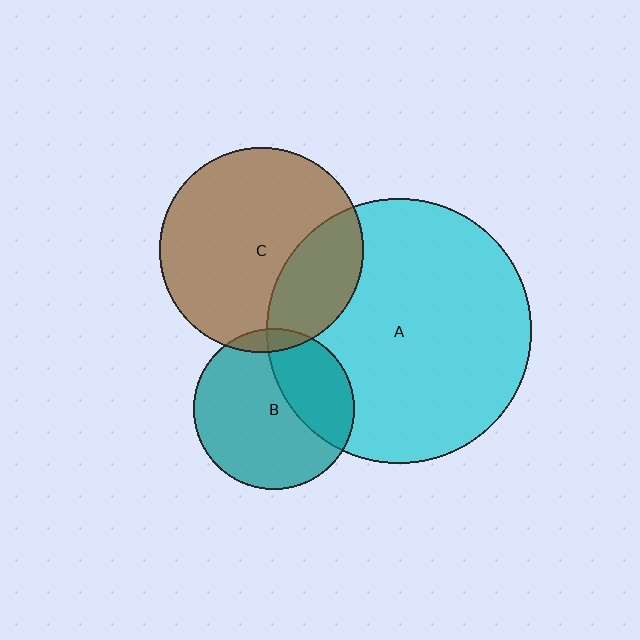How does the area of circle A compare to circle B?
Approximately 2.7 times.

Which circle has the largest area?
Circle A (cyan).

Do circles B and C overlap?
Yes.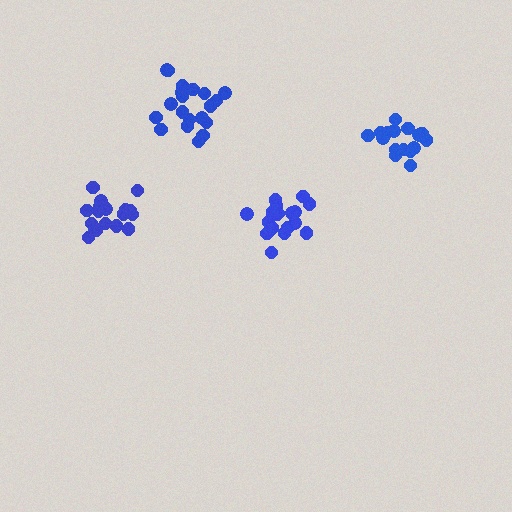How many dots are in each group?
Group 1: 16 dots, Group 2: 20 dots, Group 3: 19 dots, Group 4: 19 dots (74 total).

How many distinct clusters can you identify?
There are 4 distinct clusters.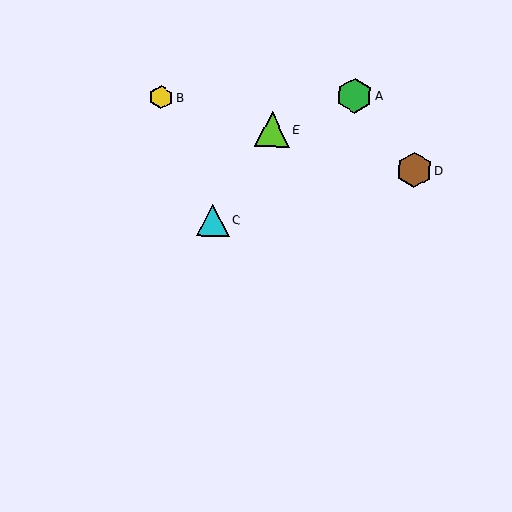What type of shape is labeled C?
Shape C is a cyan triangle.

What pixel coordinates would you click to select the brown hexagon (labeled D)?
Click at (414, 170) to select the brown hexagon D.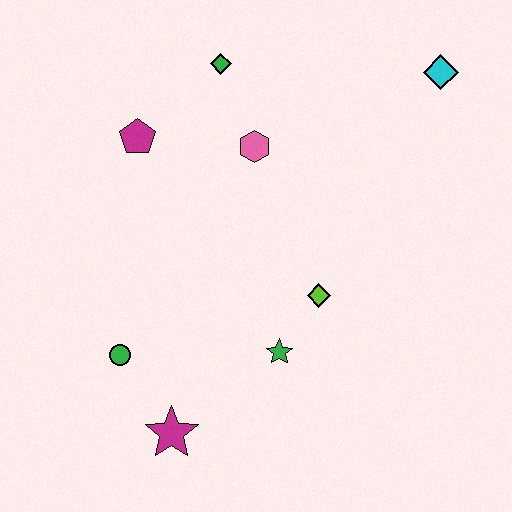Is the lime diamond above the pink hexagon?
No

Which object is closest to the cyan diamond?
The pink hexagon is closest to the cyan diamond.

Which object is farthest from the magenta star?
The cyan diamond is farthest from the magenta star.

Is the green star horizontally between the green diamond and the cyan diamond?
Yes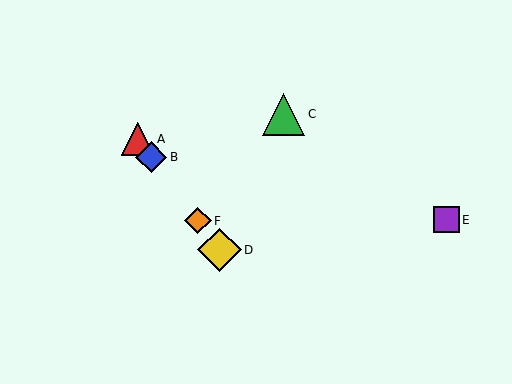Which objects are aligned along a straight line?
Objects A, B, D, F are aligned along a straight line.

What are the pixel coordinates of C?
Object C is at (284, 114).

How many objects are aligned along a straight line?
4 objects (A, B, D, F) are aligned along a straight line.